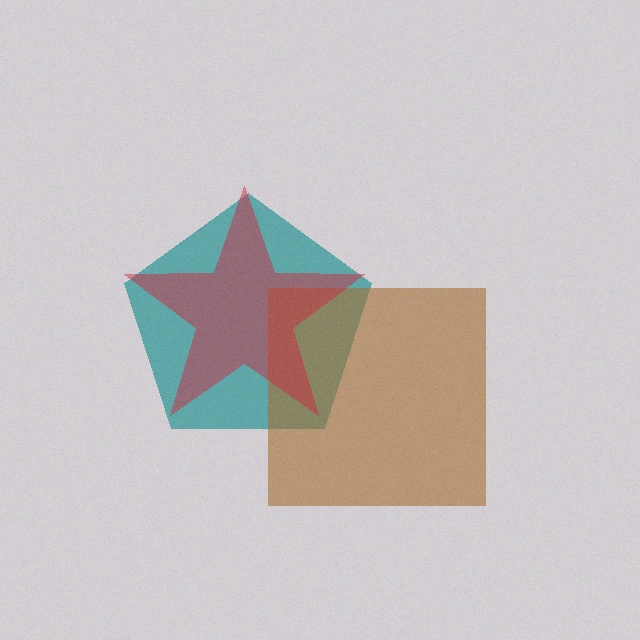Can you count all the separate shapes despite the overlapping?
Yes, there are 3 separate shapes.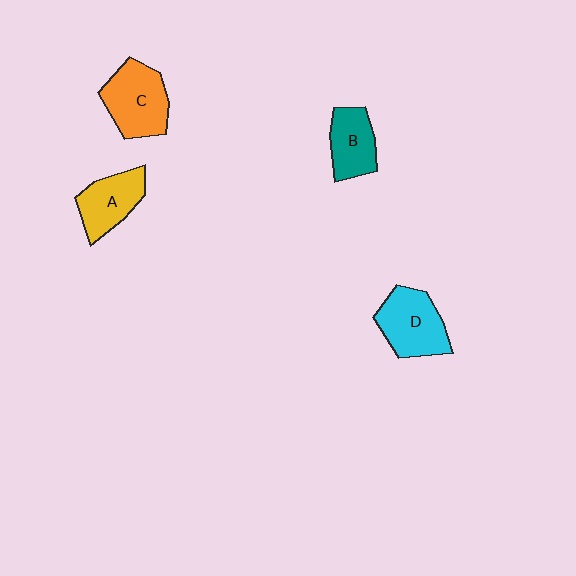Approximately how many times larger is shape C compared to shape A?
Approximately 1.3 times.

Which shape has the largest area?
Shape C (orange).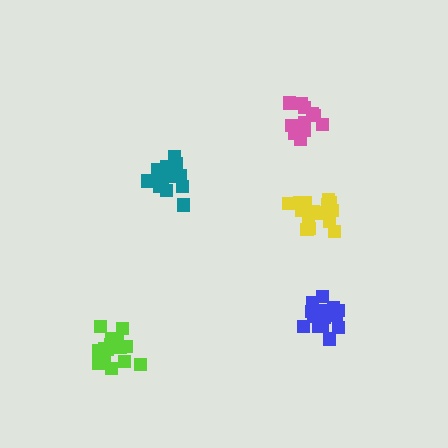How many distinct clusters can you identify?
There are 5 distinct clusters.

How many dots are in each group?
Group 1: 18 dots, Group 2: 14 dots, Group 3: 16 dots, Group 4: 13 dots, Group 5: 17 dots (78 total).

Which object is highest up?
The pink cluster is topmost.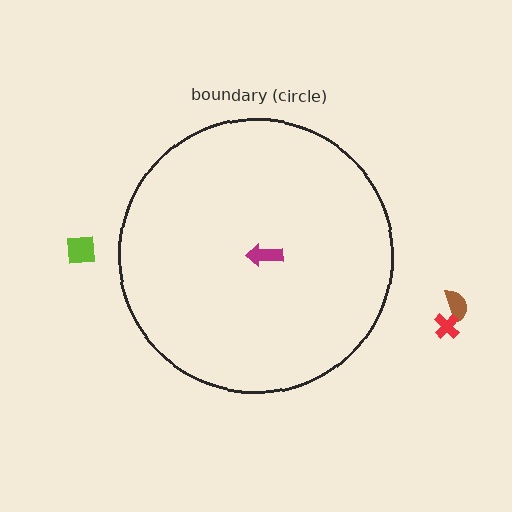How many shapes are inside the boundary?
1 inside, 3 outside.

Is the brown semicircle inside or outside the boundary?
Outside.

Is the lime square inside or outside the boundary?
Outside.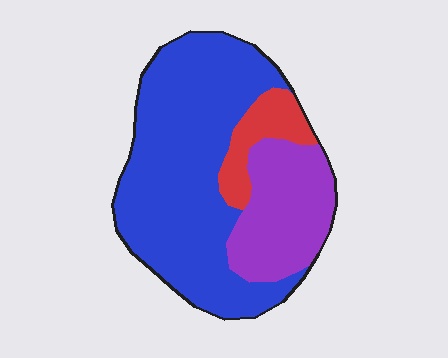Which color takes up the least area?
Red, at roughly 10%.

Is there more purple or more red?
Purple.